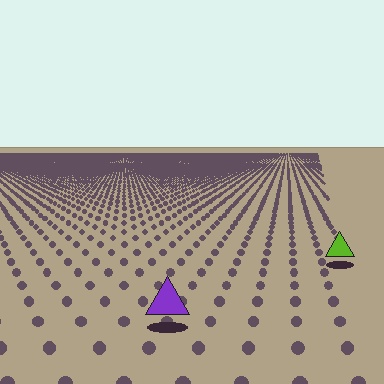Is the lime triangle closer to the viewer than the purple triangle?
No. The purple triangle is closer — you can tell from the texture gradient: the ground texture is coarser near it.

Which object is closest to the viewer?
The purple triangle is closest. The texture marks near it are larger and more spread out.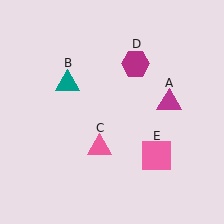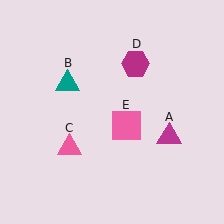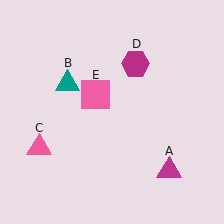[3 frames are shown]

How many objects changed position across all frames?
3 objects changed position: magenta triangle (object A), pink triangle (object C), pink square (object E).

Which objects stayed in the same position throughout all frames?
Teal triangle (object B) and magenta hexagon (object D) remained stationary.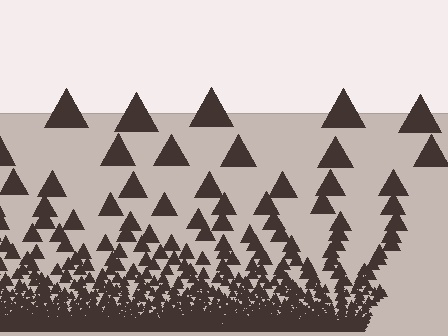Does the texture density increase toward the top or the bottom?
Density increases toward the bottom.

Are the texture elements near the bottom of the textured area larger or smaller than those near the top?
Smaller. The gradient is inverted — elements near the bottom are smaller and denser.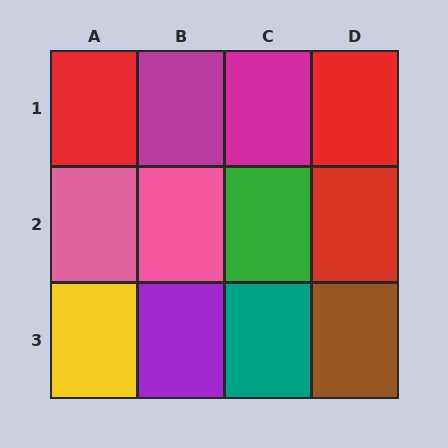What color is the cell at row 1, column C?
Magenta.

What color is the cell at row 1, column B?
Magenta.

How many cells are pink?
2 cells are pink.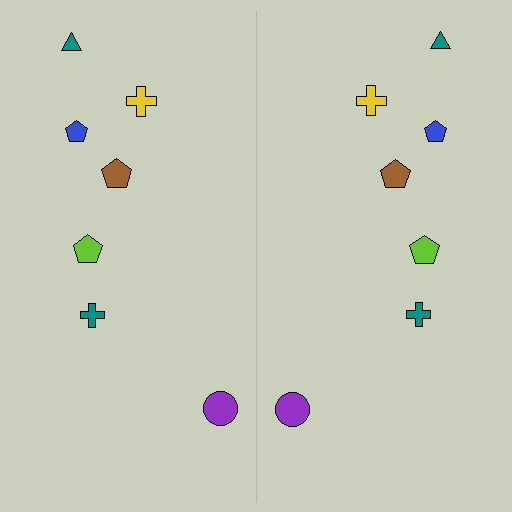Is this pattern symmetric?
Yes, this pattern has bilateral (reflection) symmetry.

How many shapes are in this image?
There are 14 shapes in this image.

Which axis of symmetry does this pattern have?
The pattern has a vertical axis of symmetry running through the center of the image.